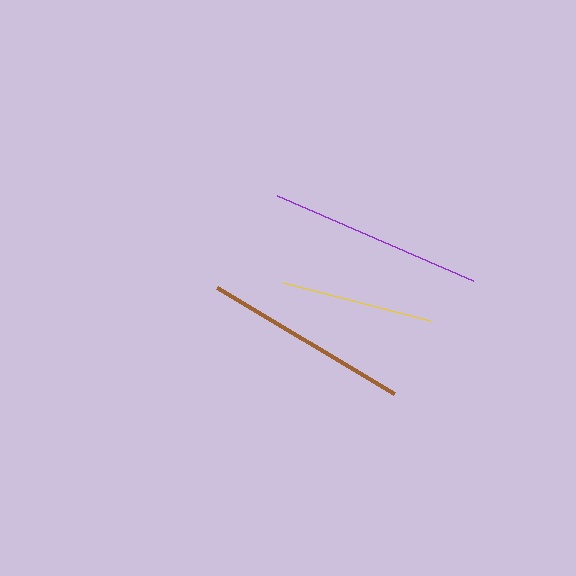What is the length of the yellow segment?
The yellow segment is approximately 152 pixels long.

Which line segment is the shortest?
The yellow line is the shortest at approximately 152 pixels.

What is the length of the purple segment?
The purple segment is approximately 213 pixels long.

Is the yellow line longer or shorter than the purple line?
The purple line is longer than the yellow line.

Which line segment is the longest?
The purple line is the longest at approximately 213 pixels.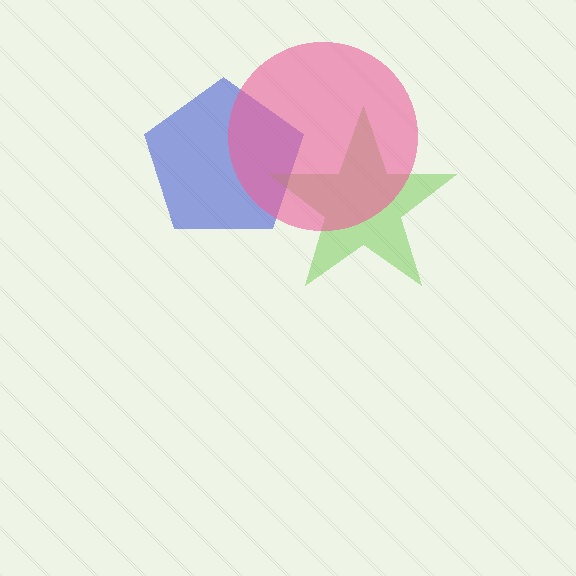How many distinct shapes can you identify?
There are 3 distinct shapes: a blue pentagon, a lime star, a pink circle.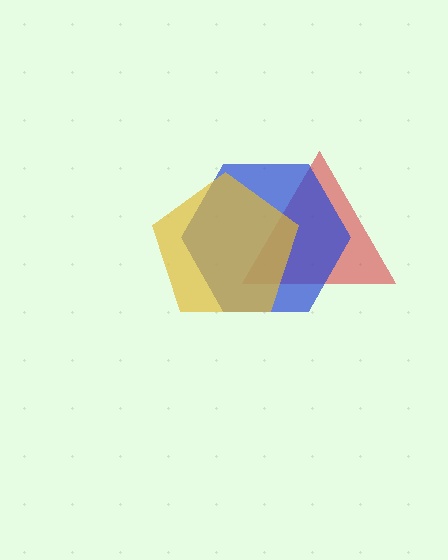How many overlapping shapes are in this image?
There are 3 overlapping shapes in the image.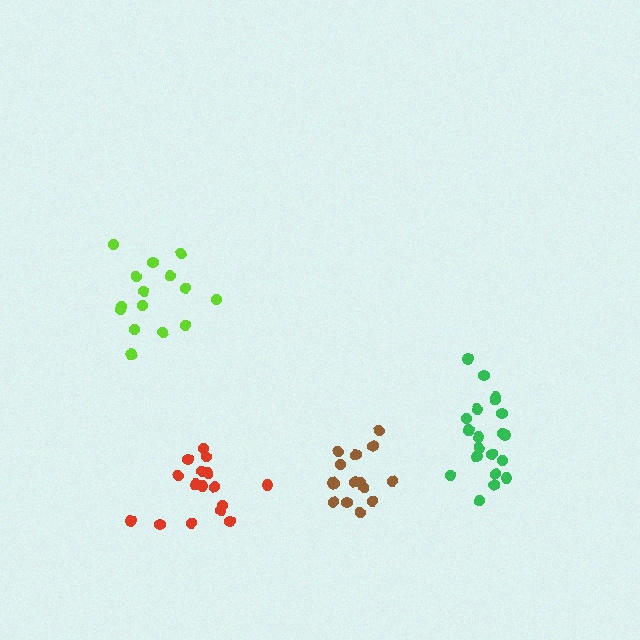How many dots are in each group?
Group 1: 21 dots, Group 2: 15 dots, Group 3: 16 dots, Group 4: 15 dots (67 total).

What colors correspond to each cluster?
The clusters are colored: green, lime, red, brown.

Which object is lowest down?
The red cluster is bottommost.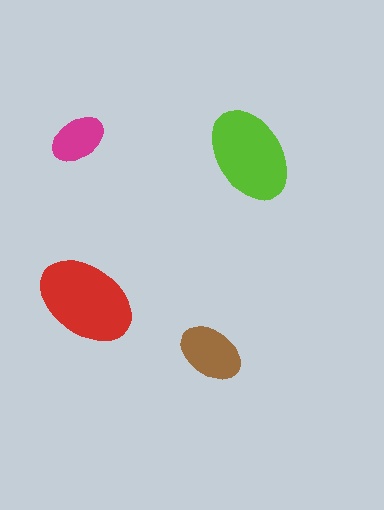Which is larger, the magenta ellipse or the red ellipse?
The red one.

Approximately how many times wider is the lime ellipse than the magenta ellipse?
About 1.5 times wider.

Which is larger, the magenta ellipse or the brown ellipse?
The brown one.